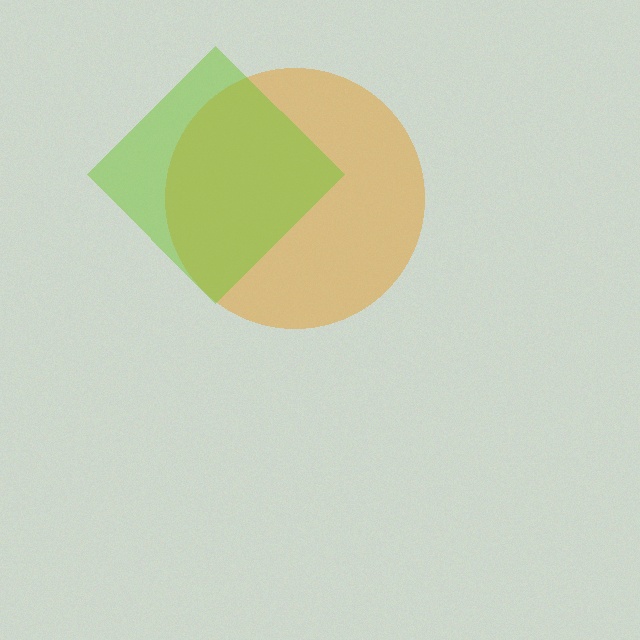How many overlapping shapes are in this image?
There are 2 overlapping shapes in the image.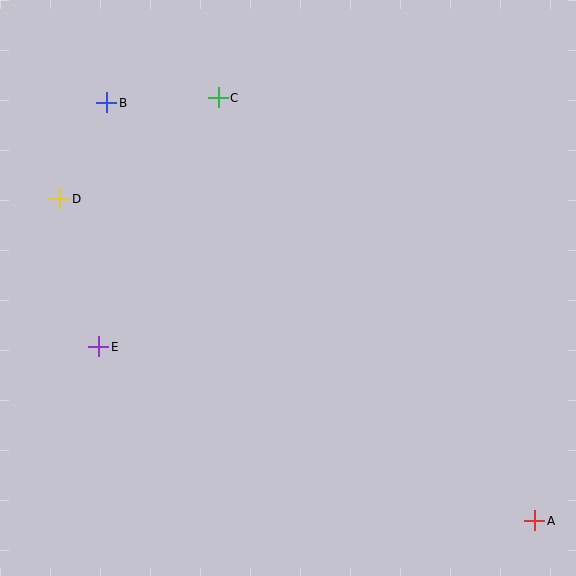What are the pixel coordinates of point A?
Point A is at (535, 521).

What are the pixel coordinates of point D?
Point D is at (60, 199).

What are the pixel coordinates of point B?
Point B is at (107, 103).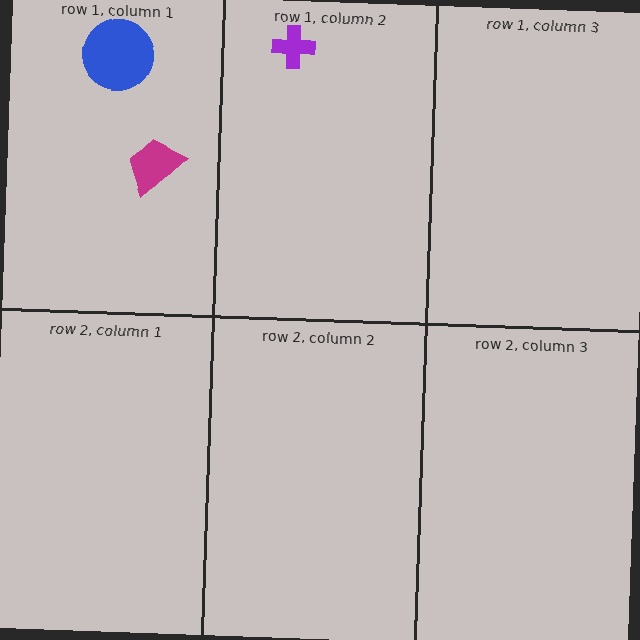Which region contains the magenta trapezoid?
The row 1, column 1 region.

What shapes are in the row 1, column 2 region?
The purple cross.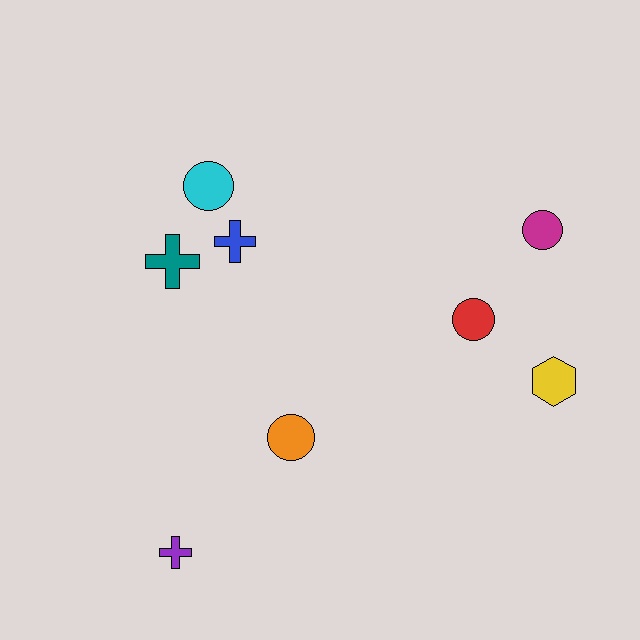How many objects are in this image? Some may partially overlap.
There are 8 objects.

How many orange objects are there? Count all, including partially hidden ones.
There is 1 orange object.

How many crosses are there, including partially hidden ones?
There are 3 crosses.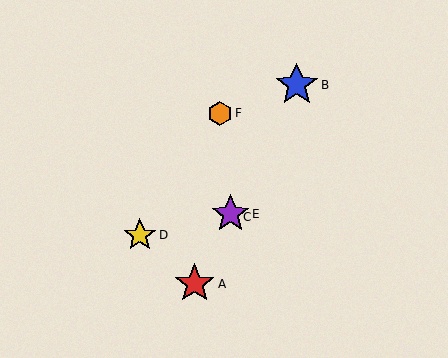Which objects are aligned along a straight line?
Objects A, B, C, E are aligned along a straight line.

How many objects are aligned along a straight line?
4 objects (A, B, C, E) are aligned along a straight line.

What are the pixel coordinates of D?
Object D is at (140, 235).